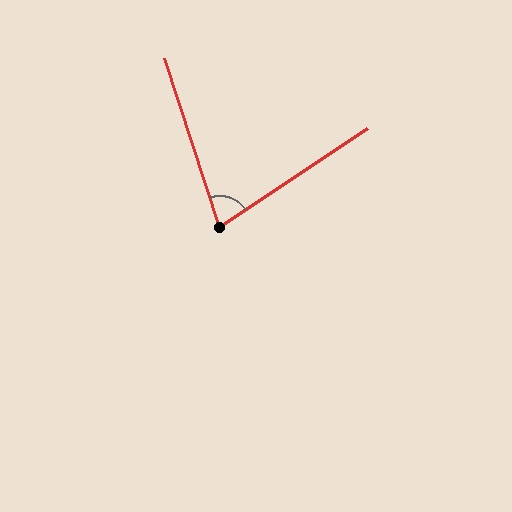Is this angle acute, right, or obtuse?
It is acute.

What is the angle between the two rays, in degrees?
Approximately 74 degrees.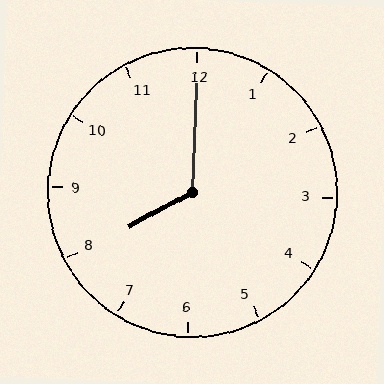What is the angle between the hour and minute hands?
Approximately 120 degrees.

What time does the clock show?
8:00.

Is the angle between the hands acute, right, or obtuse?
It is obtuse.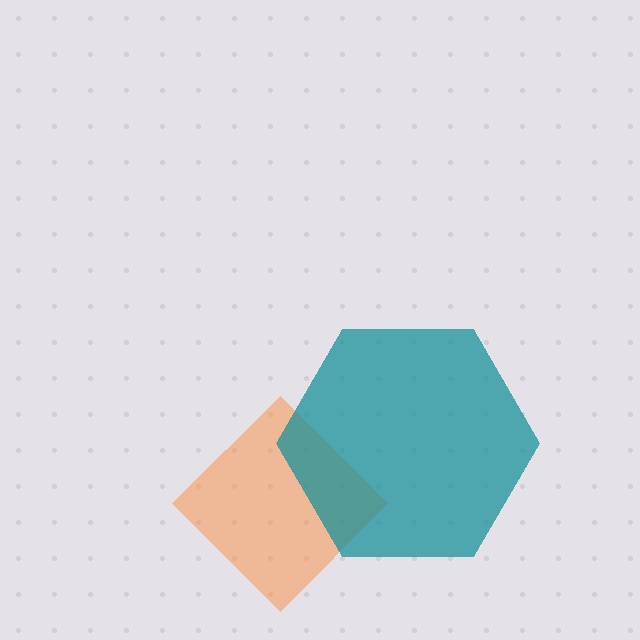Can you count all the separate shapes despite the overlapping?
Yes, there are 2 separate shapes.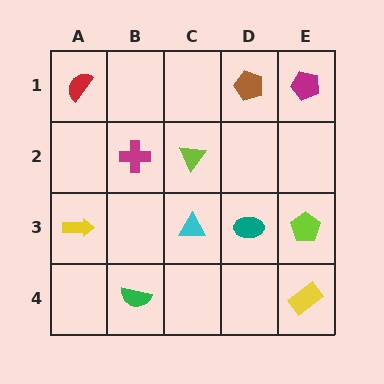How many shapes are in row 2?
2 shapes.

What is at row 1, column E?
A magenta pentagon.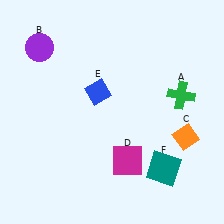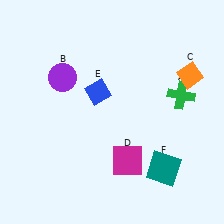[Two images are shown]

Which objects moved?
The objects that moved are: the purple circle (B), the orange diamond (C).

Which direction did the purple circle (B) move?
The purple circle (B) moved down.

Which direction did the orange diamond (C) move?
The orange diamond (C) moved up.